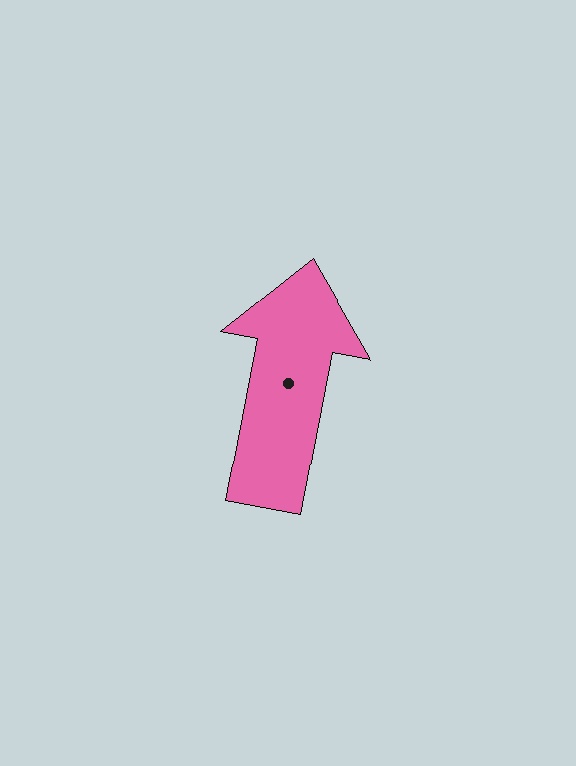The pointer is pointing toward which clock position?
Roughly 12 o'clock.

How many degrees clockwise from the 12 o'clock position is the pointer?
Approximately 11 degrees.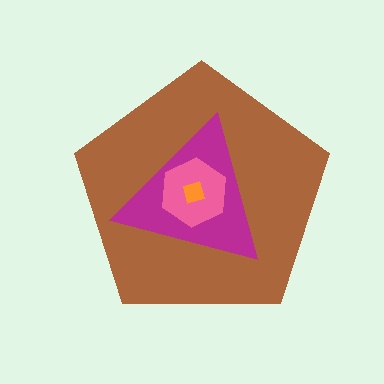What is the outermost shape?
The brown pentagon.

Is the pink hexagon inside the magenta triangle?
Yes.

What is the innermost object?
The orange square.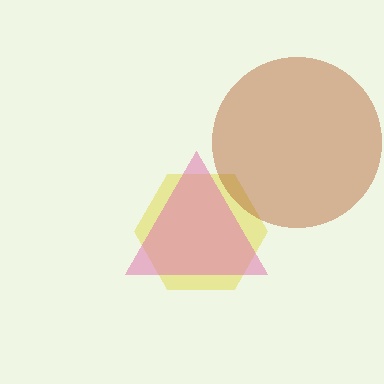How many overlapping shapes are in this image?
There are 3 overlapping shapes in the image.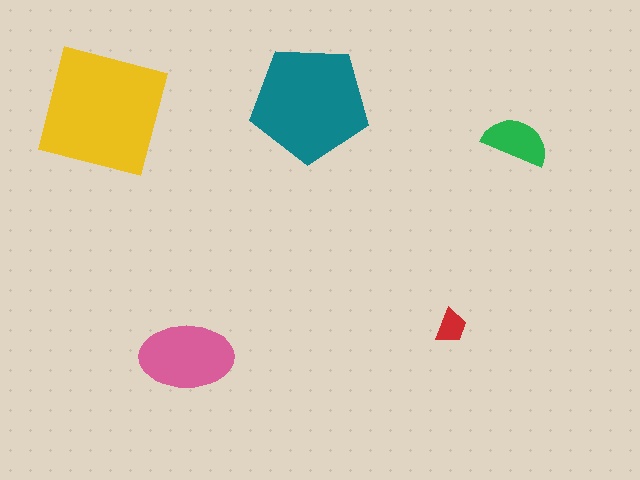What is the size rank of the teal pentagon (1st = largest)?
2nd.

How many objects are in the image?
There are 5 objects in the image.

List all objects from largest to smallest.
The yellow square, the teal pentagon, the pink ellipse, the green semicircle, the red trapezoid.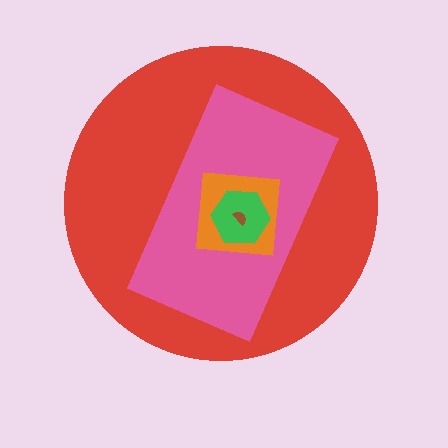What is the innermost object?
The brown semicircle.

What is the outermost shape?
The red circle.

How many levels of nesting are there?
5.